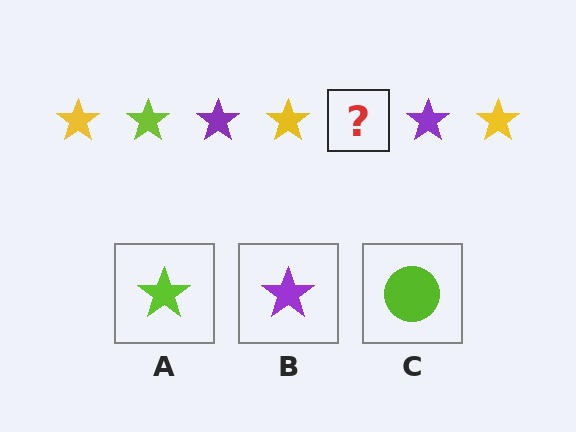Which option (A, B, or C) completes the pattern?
A.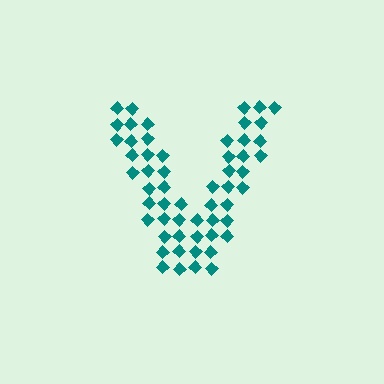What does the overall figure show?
The overall figure shows the letter V.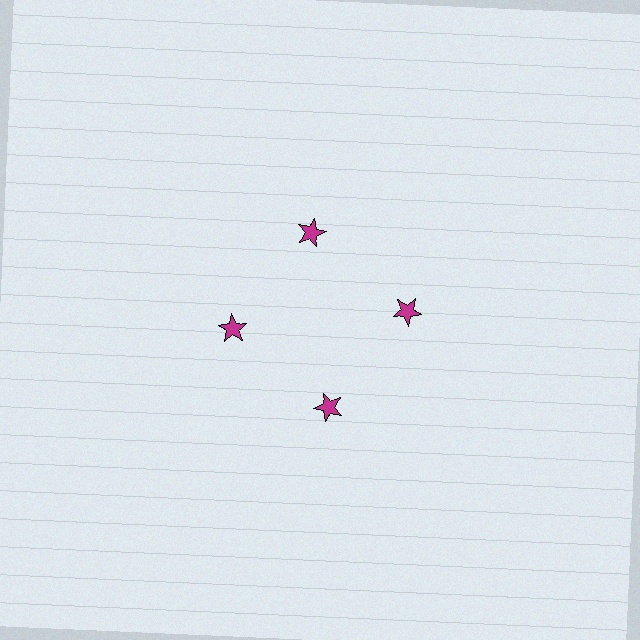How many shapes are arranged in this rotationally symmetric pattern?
There are 4 shapes, arranged in 4 groups of 1.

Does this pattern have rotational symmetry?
Yes, this pattern has 4-fold rotational symmetry. It looks the same after rotating 90 degrees around the center.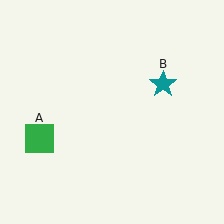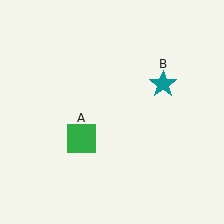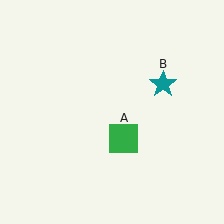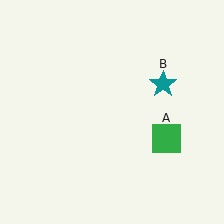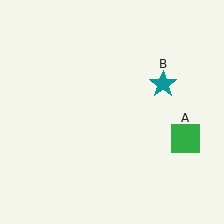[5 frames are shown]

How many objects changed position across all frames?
1 object changed position: green square (object A).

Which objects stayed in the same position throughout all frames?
Teal star (object B) remained stationary.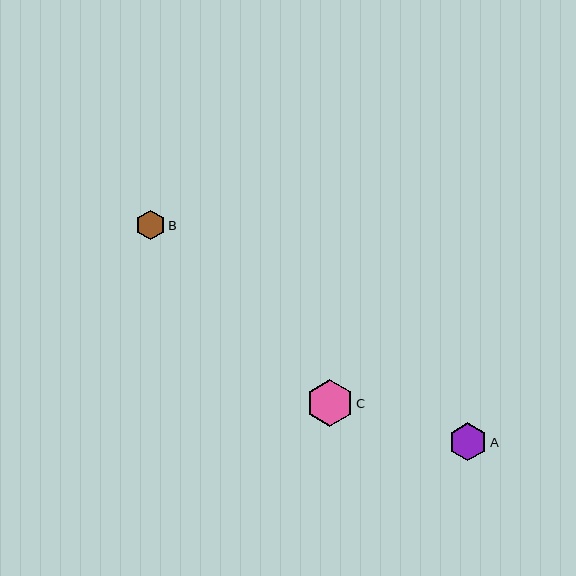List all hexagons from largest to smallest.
From largest to smallest: C, A, B.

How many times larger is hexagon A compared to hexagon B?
Hexagon A is approximately 1.3 times the size of hexagon B.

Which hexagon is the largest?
Hexagon C is the largest with a size of approximately 47 pixels.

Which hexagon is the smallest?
Hexagon B is the smallest with a size of approximately 29 pixels.